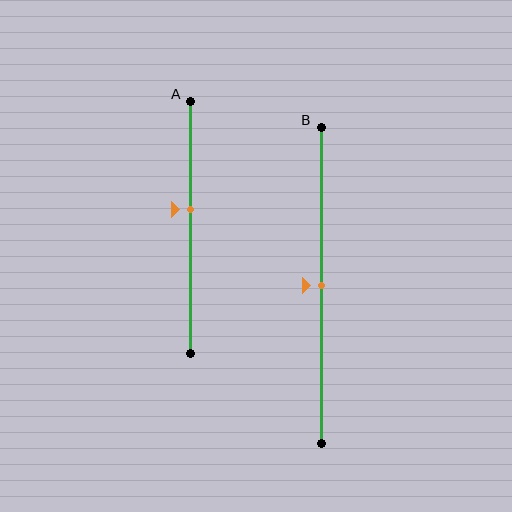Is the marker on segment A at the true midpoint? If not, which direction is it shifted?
No, the marker on segment A is shifted upward by about 7% of the segment length.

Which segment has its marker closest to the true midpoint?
Segment B has its marker closest to the true midpoint.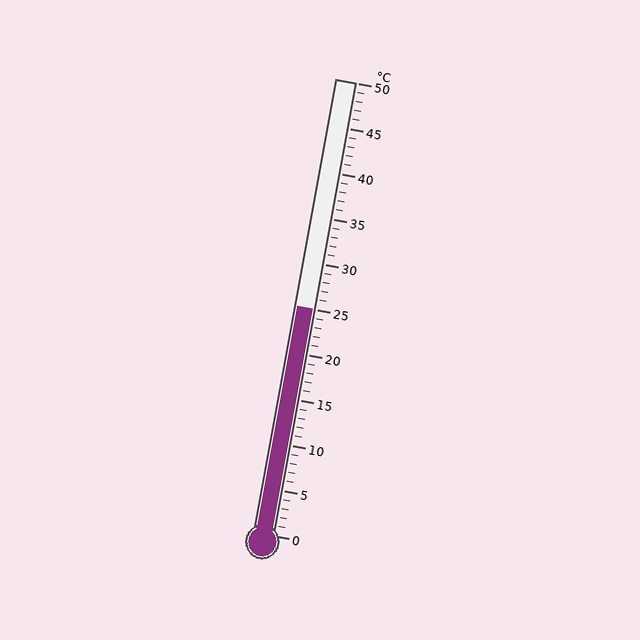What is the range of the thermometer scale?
The thermometer scale ranges from 0°C to 50°C.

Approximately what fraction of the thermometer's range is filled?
The thermometer is filled to approximately 50% of its range.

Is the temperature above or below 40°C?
The temperature is below 40°C.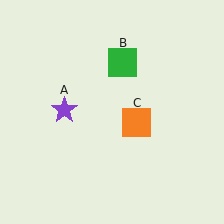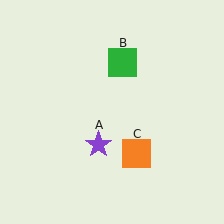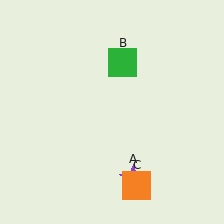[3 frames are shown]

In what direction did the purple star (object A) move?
The purple star (object A) moved down and to the right.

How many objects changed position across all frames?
2 objects changed position: purple star (object A), orange square (object C).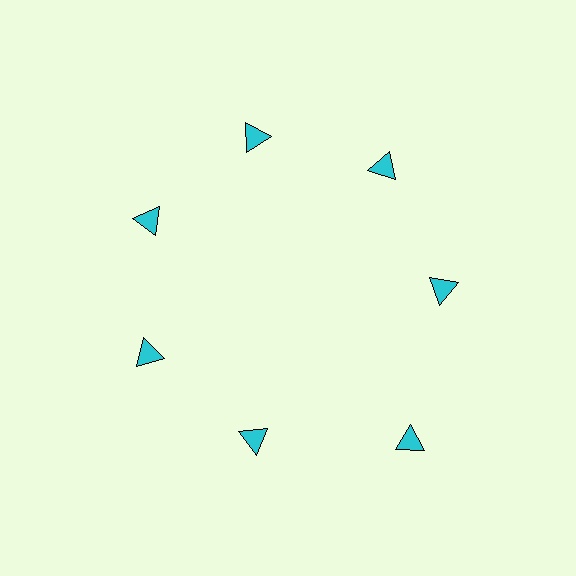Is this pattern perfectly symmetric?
No. The 7 cyan triangles are arranged in a ring, but one element near the 5 o'clock position is pushed outward from the center, breaking the 7-fold rotational symmetry.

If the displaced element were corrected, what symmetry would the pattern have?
It would have 7-fold rotational symmetry — the pattern would map onto itself every 51 degrees.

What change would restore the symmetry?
The symmetry would be restored by moving it inward, back onto the ring so that all 7 triangles sit at equal angles and equal distance from the center.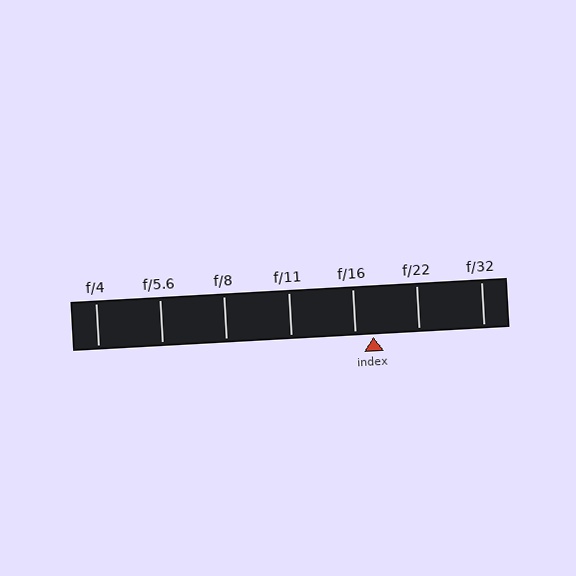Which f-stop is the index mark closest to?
The index mark is closest to f/16.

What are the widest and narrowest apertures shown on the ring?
The widest aperture shown is f/4 and the narrowest is f/32.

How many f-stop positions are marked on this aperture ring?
There are 7 f-stop positions marked.